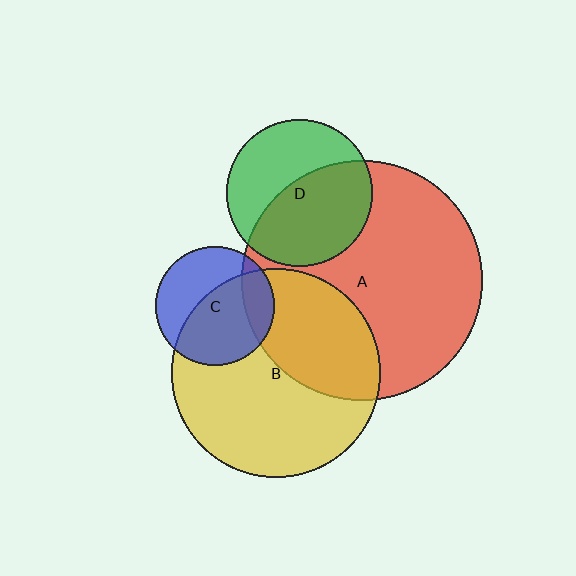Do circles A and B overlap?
Yes.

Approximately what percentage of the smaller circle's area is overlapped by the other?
Approximately 35%.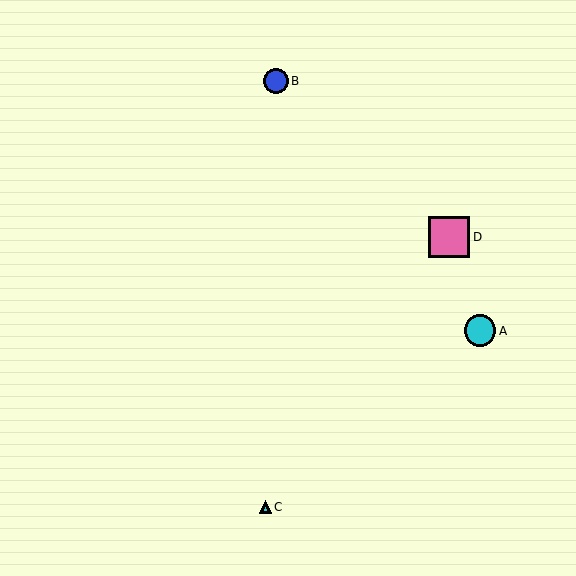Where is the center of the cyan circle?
The center of the cyan circle is at (480, 331).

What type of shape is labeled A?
Shape A is a cyan circle.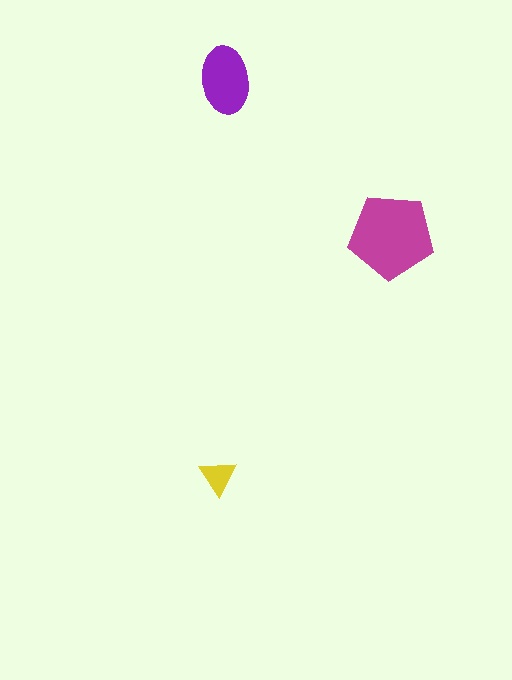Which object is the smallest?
The yellow triangle.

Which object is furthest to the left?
The yellow triangle is leftmost.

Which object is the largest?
The magenta pentagon.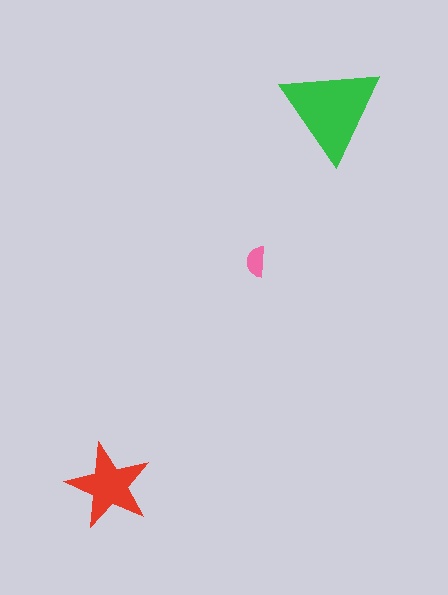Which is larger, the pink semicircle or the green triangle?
The green triangle.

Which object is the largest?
The green triangle.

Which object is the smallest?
The pink semicircle.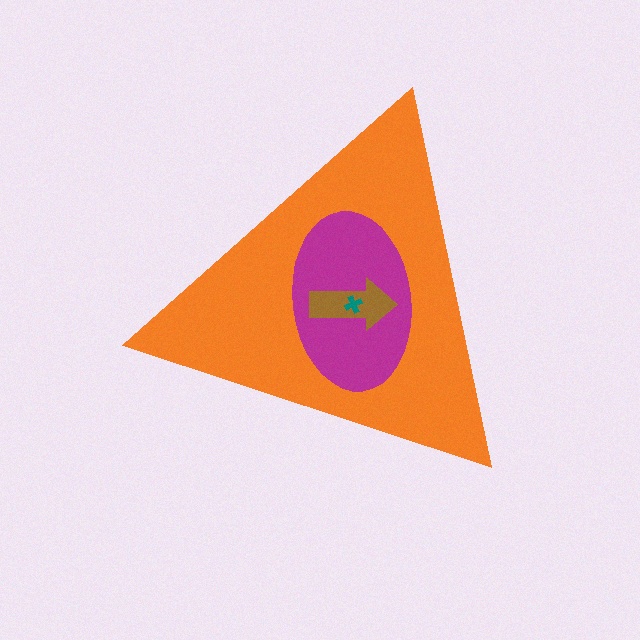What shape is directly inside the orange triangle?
The magenta ellipse.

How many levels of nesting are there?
4.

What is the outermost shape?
The orange triangle.